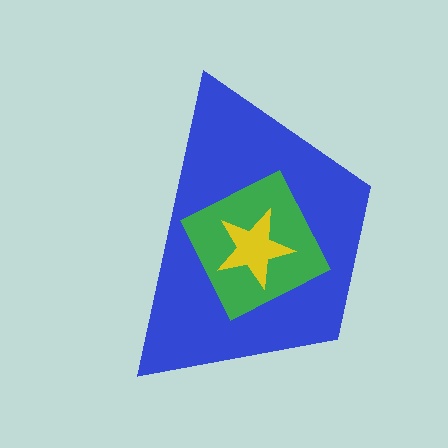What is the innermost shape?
The yellow star.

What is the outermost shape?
The blue trapezoid.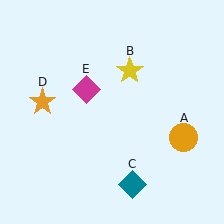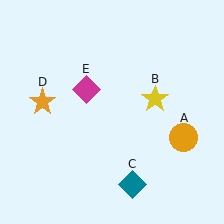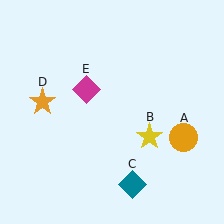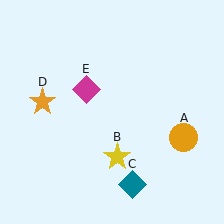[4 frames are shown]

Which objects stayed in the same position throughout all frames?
Orange circle (object A) and teal diamond (object C) and orange star (object D) and magenta diamond (object E) remained stationary.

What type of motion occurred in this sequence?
The yellow star (object B) rotated clockwise around the center of the scene.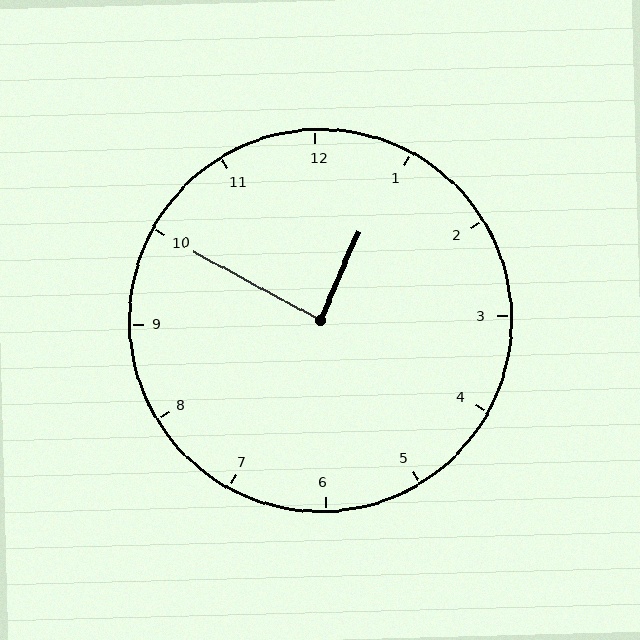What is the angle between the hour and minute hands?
Approximately 85 degrees.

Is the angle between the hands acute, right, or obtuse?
It is right.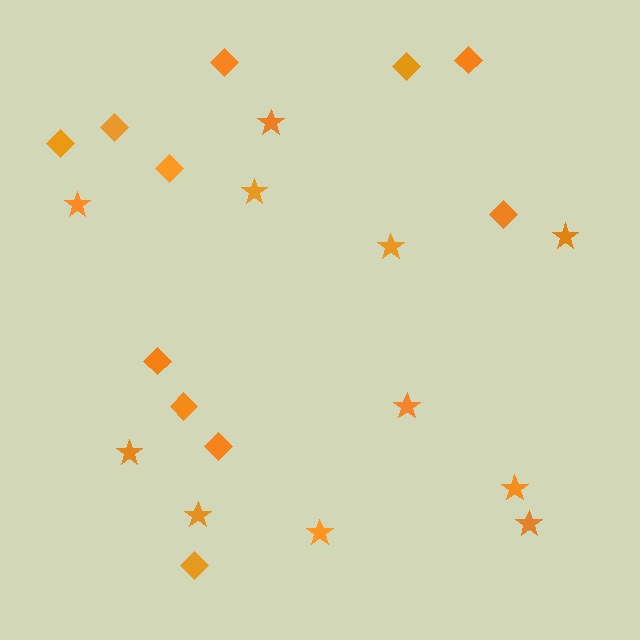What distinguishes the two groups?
There are 2 groups: one group of stars (11) and one group of diamonds (11).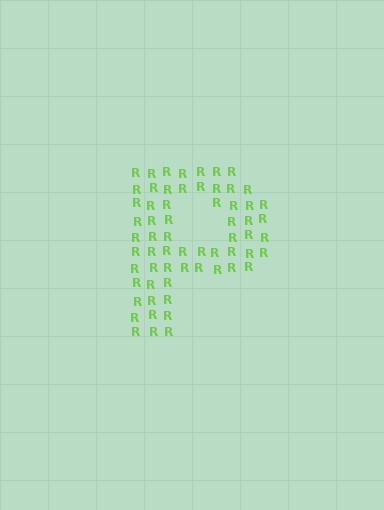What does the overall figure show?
The overall figure shows the letter P.